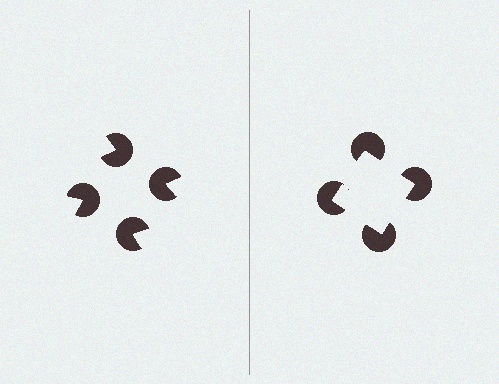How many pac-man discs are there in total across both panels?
8 — 4 on each side.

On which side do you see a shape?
An illusory square appears on the right side. On the left side the wedge cuts are rotated, so no coherent shape forms.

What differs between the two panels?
The pac-man discs are positioned identically on both sides; only the wedge orientations differ. On the right they align to a square; on the left they are misaligned.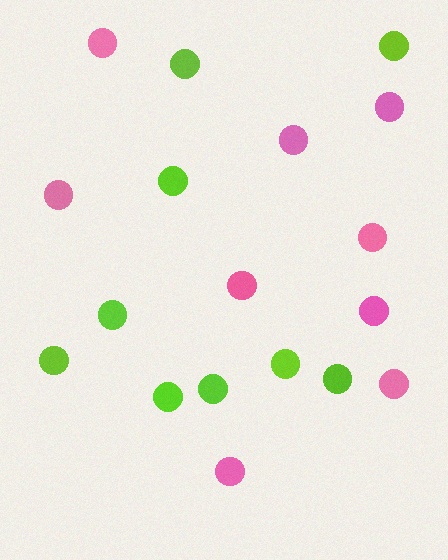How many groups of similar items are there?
There are 2 groups: one group of lime circles (9) and one group of pink circles (9).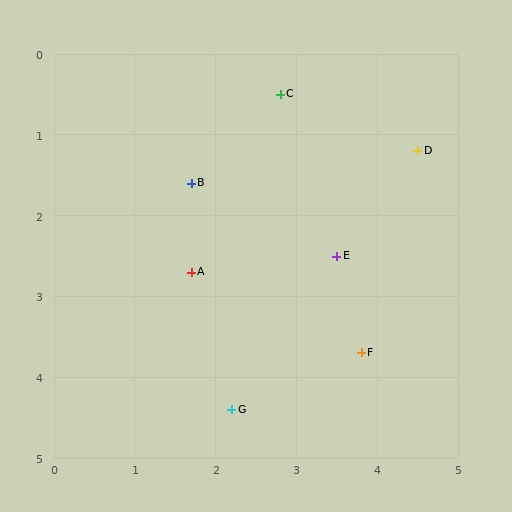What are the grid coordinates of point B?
Point B is at approximately (1.7, 1.6).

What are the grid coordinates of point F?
Point F is at approximately (3.8, 3.7).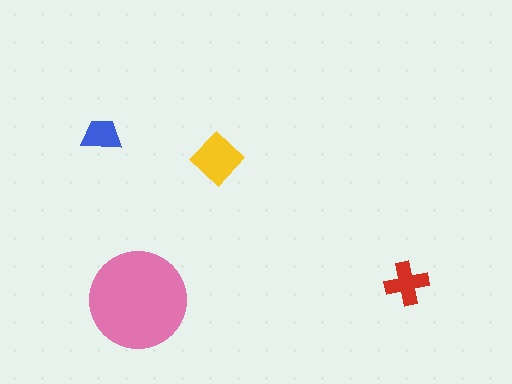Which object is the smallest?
The blue trapezoid.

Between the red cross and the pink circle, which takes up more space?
The pink circle.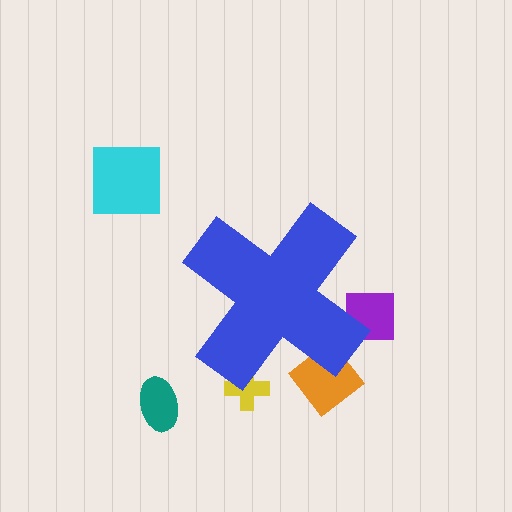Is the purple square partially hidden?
Yes, the purple square is partially hidden behind the blue cross.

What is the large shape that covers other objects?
A blue cross.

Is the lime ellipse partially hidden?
Yes, the lime ellipse is partially hidden behind the blue cross.